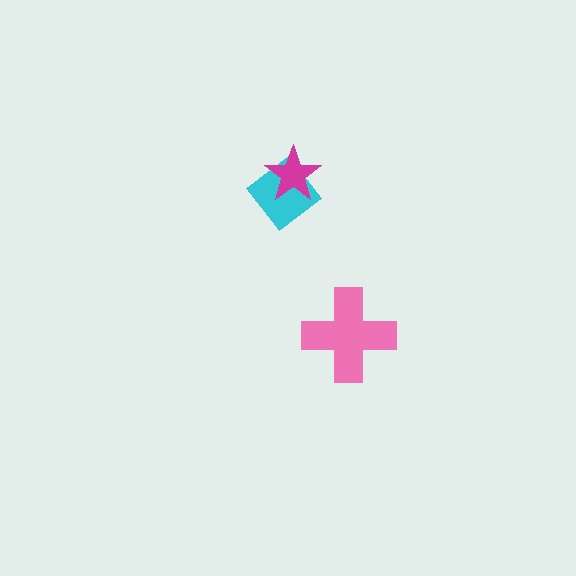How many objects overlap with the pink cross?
0 objects overlap with the pink cross.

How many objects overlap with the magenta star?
1 object overlaps with the magenta star.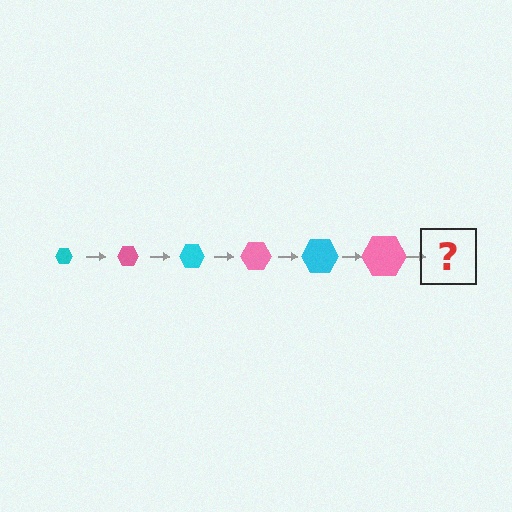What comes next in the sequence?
The next element should be a cyan hexagon, larger than the previous one.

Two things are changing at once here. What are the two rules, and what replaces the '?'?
The two rules are that the hexagon grows larger each step and the color cycles through cyan and pink. The '?' should be a cyan hexagon, larger than the previous one.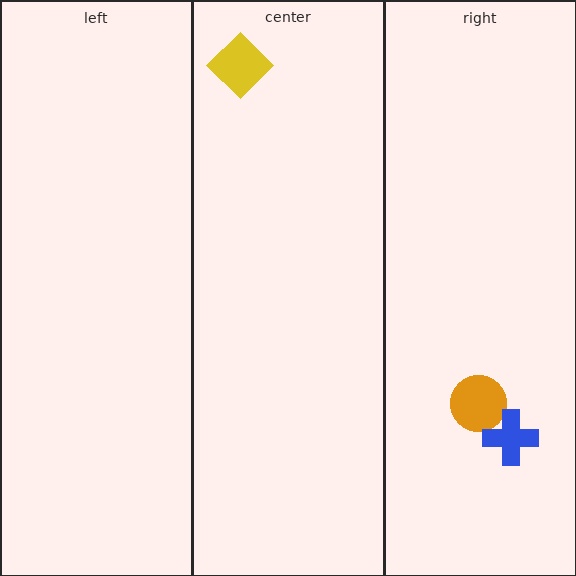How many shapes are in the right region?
2.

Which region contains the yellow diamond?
The center region.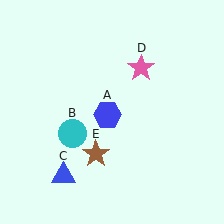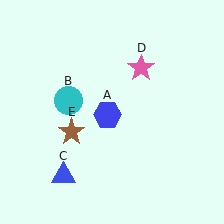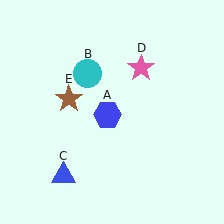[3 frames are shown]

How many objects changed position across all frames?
2 objects changed position: cyan circle (object B), brown star (object E).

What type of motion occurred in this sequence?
The cyan circle (object B), brown star (object E) rotated clockwise around the center of the scene.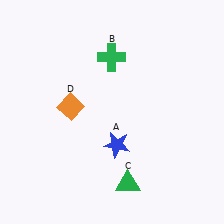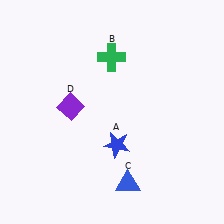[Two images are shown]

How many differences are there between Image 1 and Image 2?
There are 2 differences between the two images.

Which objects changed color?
C changed from green to blue. D changed from orange to purple.